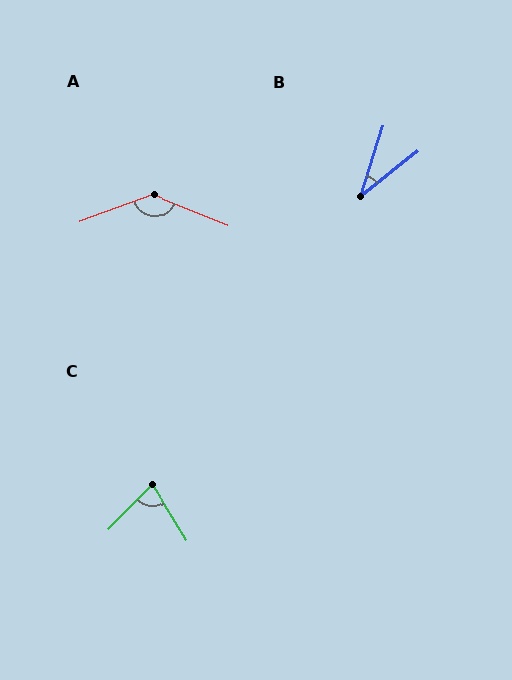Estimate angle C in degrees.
Approximately 76 degrees.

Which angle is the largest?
A, at approximately 138 degrees.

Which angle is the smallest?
B, at approximately 34 degrees.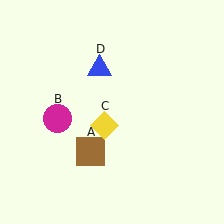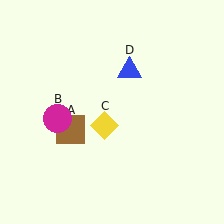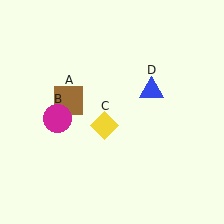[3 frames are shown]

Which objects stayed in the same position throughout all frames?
Magenta circle (object B) and yellow diamond (object C) remained stationary.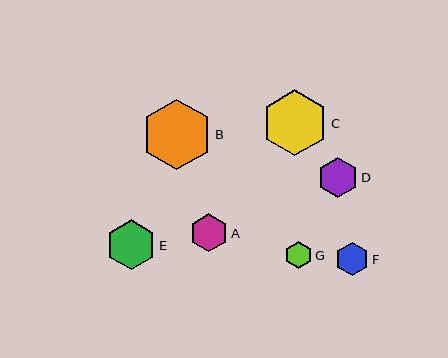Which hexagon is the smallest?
Hexagon G is the smallest with a size of approximately 27 pixels.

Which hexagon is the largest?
Hexagon B is the largest with a size of approximately 71 pixels.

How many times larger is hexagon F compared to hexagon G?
Hexagon F is approximately 1.2 times the size of hexagon G.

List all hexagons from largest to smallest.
From largest to smallest: B, C, E, D, A, F, G.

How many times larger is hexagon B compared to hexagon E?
Hexagon B is approximately 1.4 times the size of hexagon E.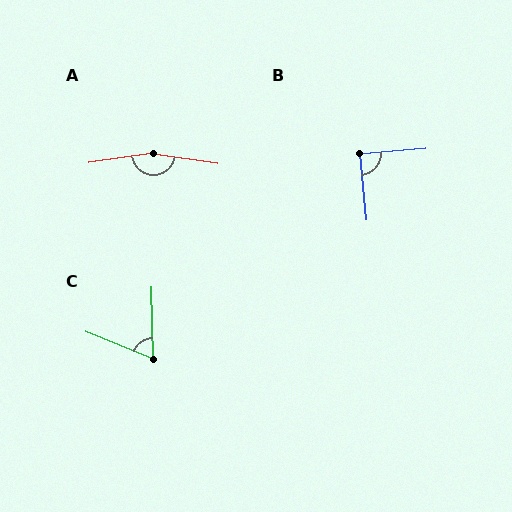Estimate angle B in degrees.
Approximately 89 degrees.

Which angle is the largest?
A, at approximately 163 degrees.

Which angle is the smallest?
C, at approximately 67 degrees.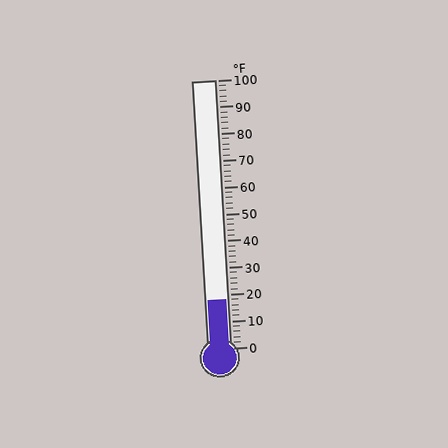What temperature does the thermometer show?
The thermometer shows approximately 18°F.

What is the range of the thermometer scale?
The thermometer scale ranges from 0°F to 100°F.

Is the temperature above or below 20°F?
The temperature is below 20°F.